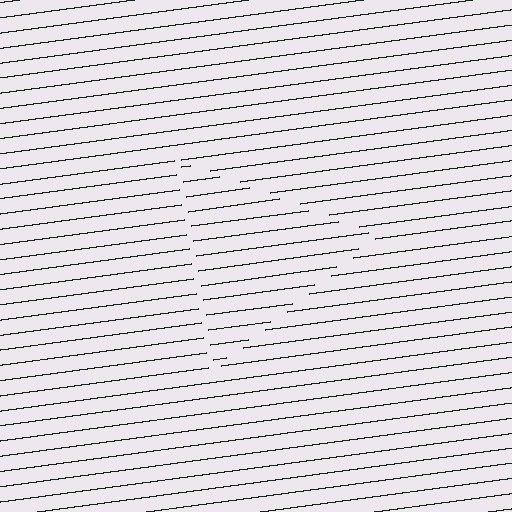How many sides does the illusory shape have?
3 sides — the line-ends trace a triangle.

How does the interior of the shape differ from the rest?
The interior of the shape contains the same grating, shifted by half a period — the contour is defined by the phase discontinuity where line-ends from the inner and outer gratings abut.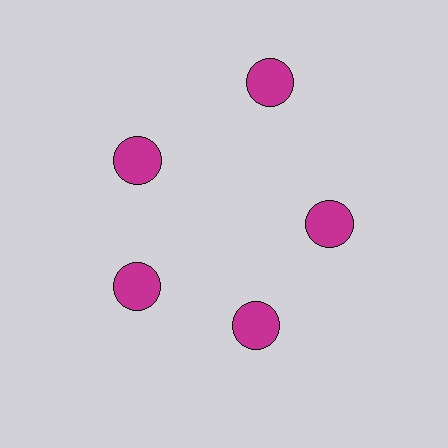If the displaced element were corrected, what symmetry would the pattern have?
It would have 5-fold rotational symmetry — the pattern would map onto itself every 72 degrees.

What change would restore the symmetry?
The symmetry would be restored by moving it inward, back onto the ring so that all 5 circles sit at equal angles and equal distance from the center.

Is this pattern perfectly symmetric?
No. The 5 magenta circles are arranged in a ring, but one element near the 1 o'clock position is pushed outward from the center, breaking the 5-fold rotational symmetry.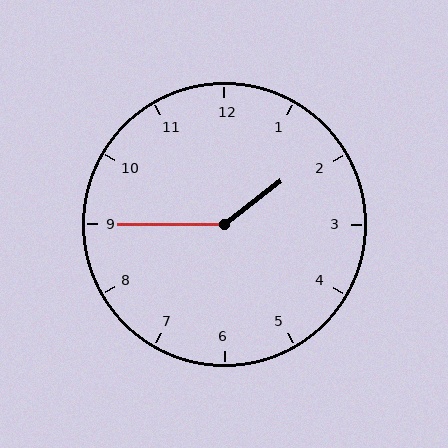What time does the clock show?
1:45.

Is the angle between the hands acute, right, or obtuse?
It is obtuse.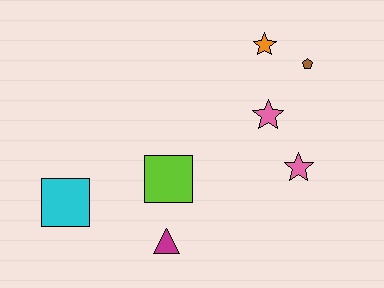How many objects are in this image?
There are 7 objects.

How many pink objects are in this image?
There are 2 pink objects.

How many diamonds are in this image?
There are no diamonds.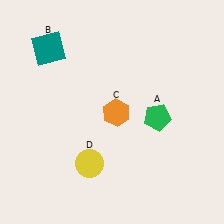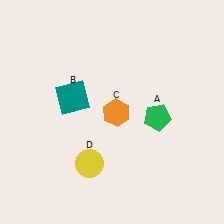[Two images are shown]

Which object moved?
The teal square (B) moved down.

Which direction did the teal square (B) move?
The teal square (B) moved down.